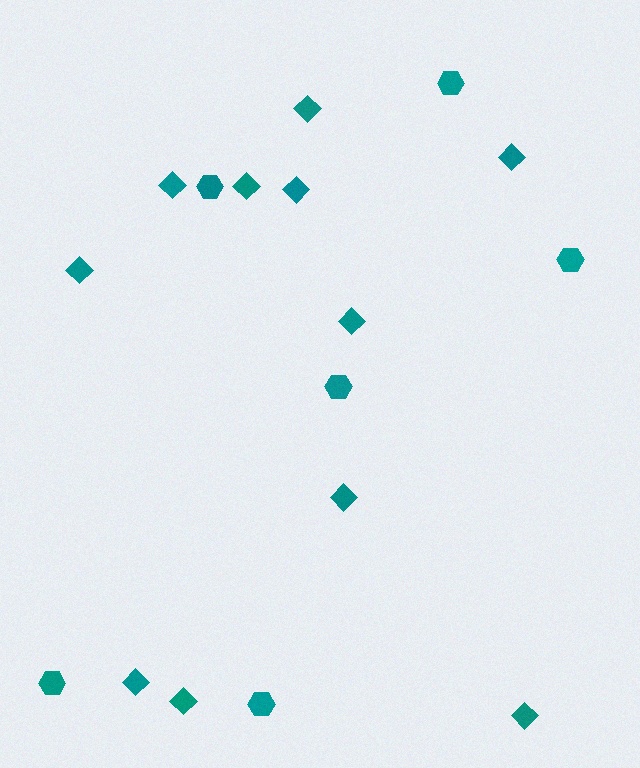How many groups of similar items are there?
There are 2 groups: one group of hexagons (6) and one group of diamonds (11).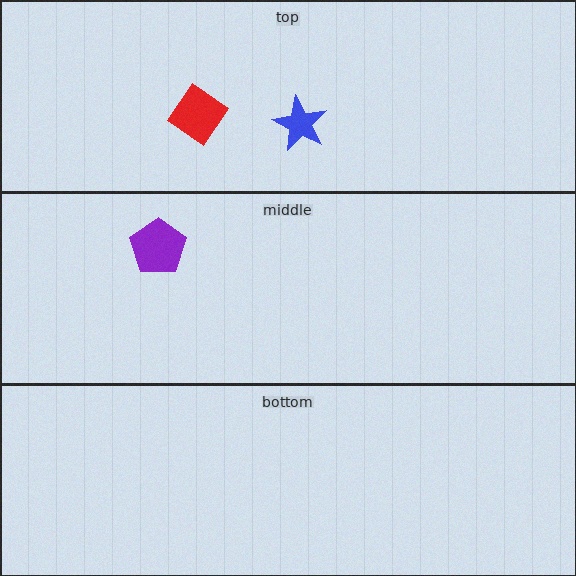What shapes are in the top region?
The blue star, the red diamond.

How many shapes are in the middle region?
1.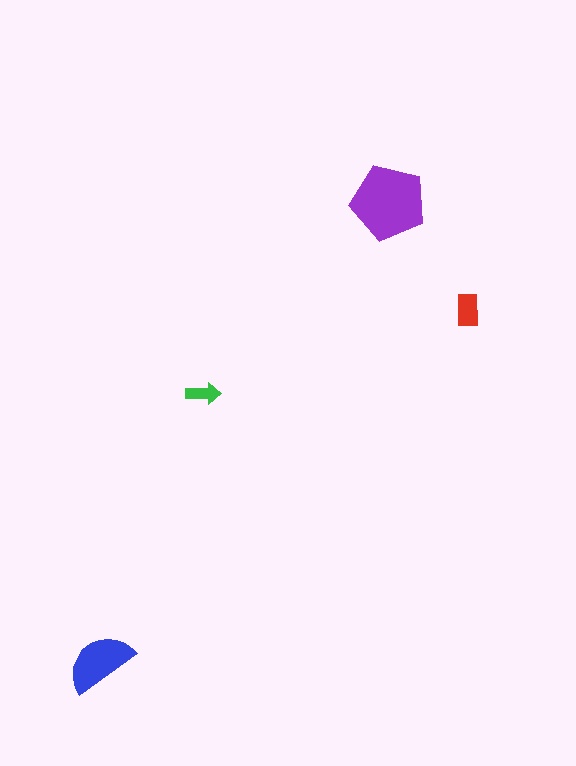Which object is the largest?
The purple pentagon.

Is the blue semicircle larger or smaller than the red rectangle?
Larger.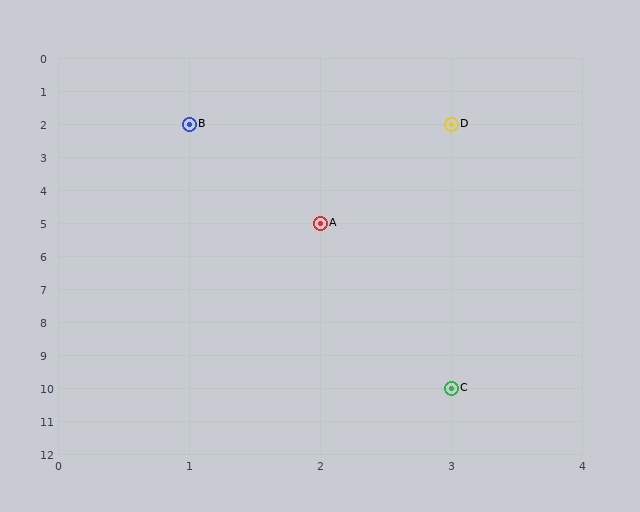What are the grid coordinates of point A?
Point A is at grid coordinates (2, 5).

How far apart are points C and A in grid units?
Points C and A are 1 column and 5 rows apart (about 5.1 grid units diagonally).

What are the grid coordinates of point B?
Point B is at grid coordinates (1, 2).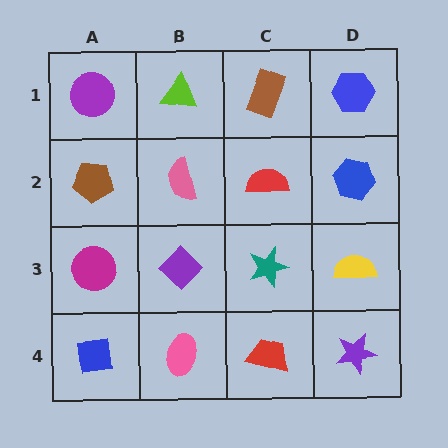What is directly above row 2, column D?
A blue hexagon.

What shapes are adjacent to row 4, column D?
A yellow semicircle (row 3, column D), a red trapezoid (row 4, column C).